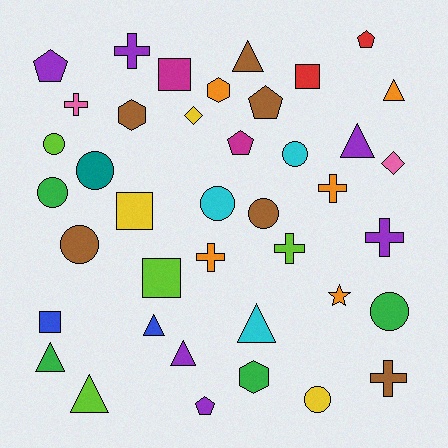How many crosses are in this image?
There are 7 crosses.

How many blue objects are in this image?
There are 2 blue objects.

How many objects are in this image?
There are 40 objects.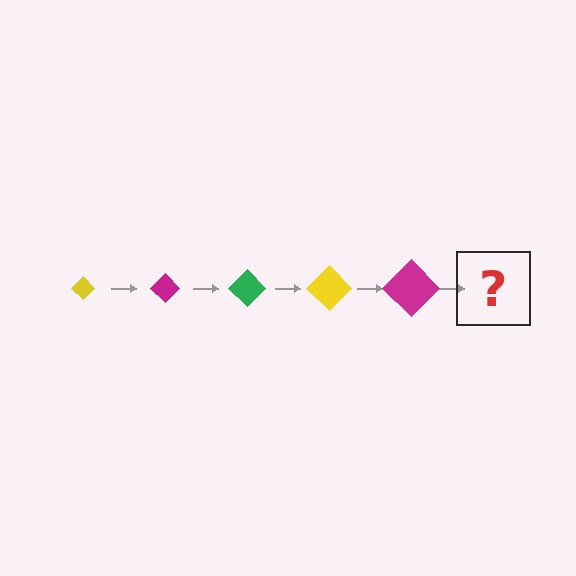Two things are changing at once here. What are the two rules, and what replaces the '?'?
The two rules are that the diamond grows larger each step and the color cycles through yellow, magenta, and green. The '?' should be a green diamond, larger than the previous one.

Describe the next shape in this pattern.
It should be a green diamond, larger than the previous one.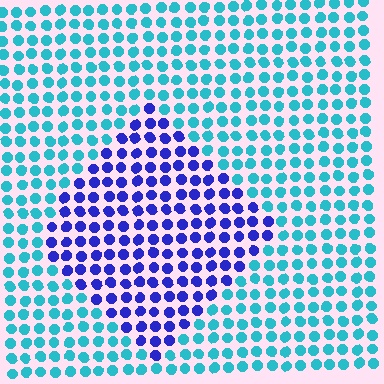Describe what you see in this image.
The image is filled with small cyan elements in a uniform arrangement. A diamond-shaped region is visible where the elements are tinted to a slightly different hue, forming a subtle color boundary.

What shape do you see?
I see a diamond.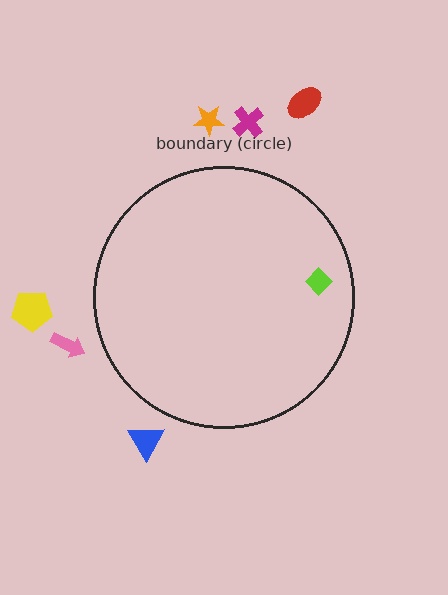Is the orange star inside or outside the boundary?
Outside.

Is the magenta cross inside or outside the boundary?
Outside.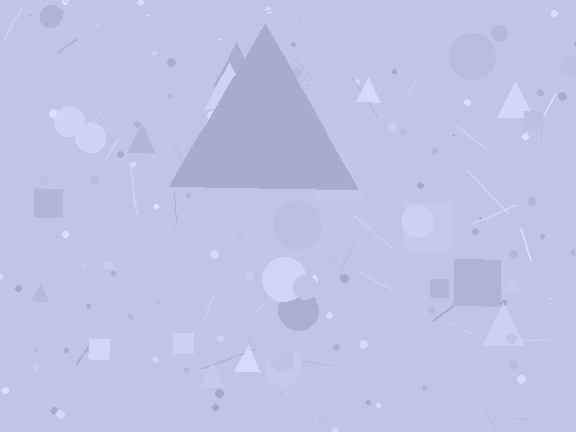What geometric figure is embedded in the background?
A triangle is embedded in the background.